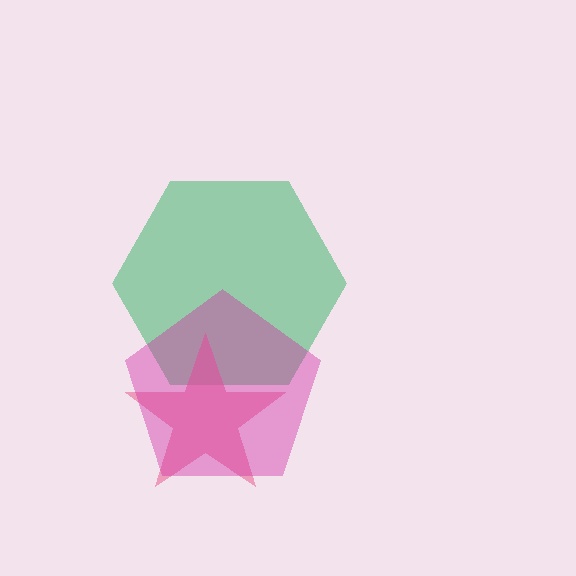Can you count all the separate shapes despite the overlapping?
Yes, there are 3 separate shapes.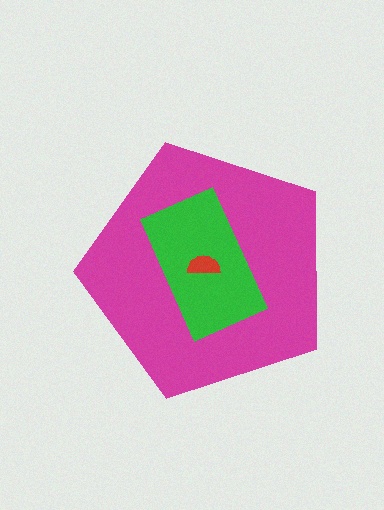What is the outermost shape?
The magenta pentagon.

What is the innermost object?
The red semicircle.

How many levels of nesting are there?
3.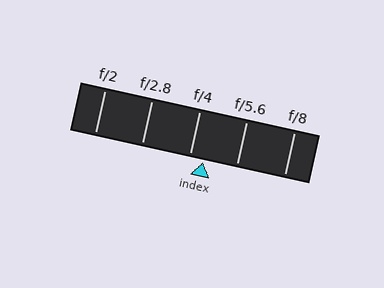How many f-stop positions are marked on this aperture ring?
There are 5 f-stop positions marked.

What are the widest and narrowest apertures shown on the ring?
The widest aperture shown is f/2 and the narrowest is f/8.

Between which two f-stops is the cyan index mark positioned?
The index mark is between f/4 and f/5.6.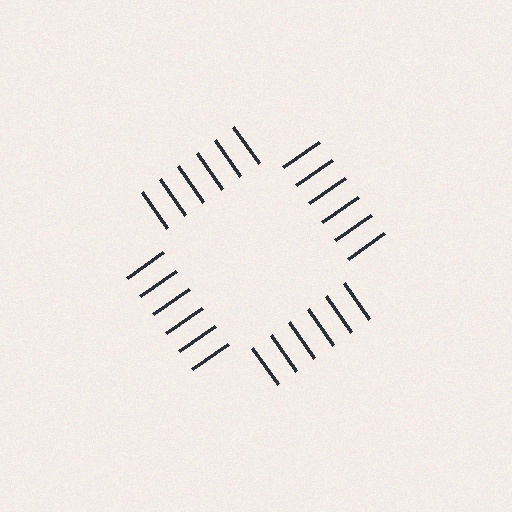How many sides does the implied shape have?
4 sides — the line-ends trace a square.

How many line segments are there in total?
24 — 6 along each of the 4 edges.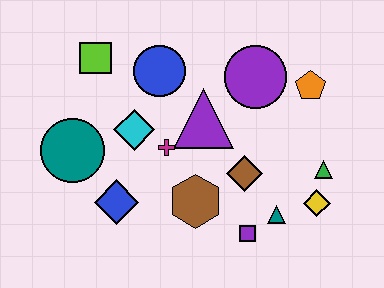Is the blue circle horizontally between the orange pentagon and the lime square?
Yes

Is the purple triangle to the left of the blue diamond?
No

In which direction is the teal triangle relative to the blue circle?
The teal triangle is below the blue circle.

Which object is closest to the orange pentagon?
The purple circle is closest to the orange pentagon.